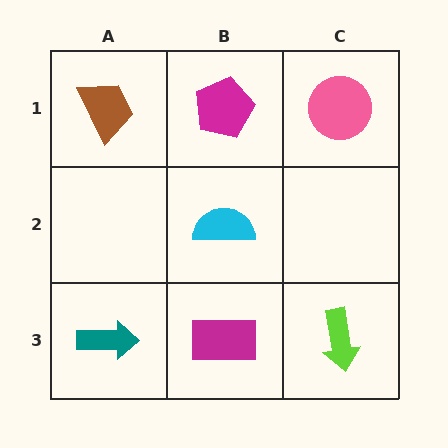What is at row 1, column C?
A pink circle.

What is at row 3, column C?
A lime arrow.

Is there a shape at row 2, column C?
No, that cell is empty.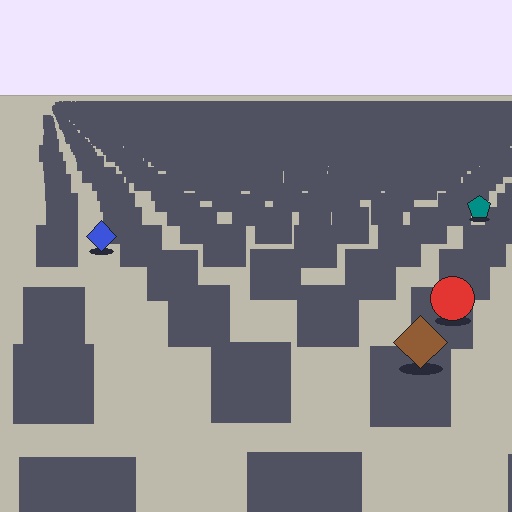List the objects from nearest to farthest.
From nearest to farthest: the brown diamond, the red circle, the blue diamond, the teal pentagon.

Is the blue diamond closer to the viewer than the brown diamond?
No. The brown diamond is closer — you can tell from the texture gradient: the ground texture is coarser near it.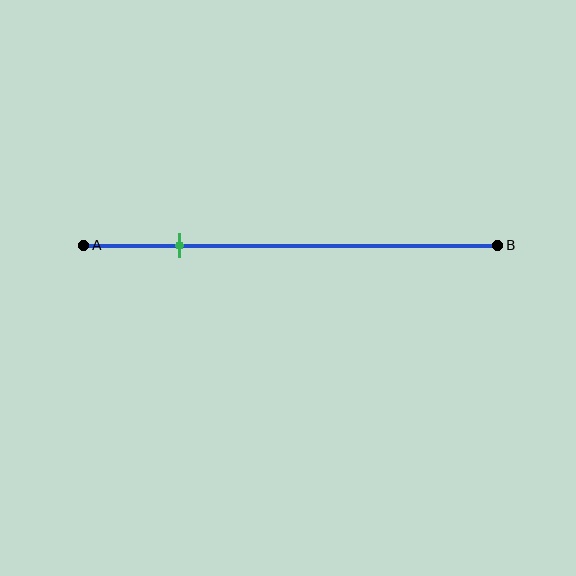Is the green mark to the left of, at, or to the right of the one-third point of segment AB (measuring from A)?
The green mark is to the left of the one-third point of segment AB.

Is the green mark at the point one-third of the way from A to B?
No, the mark is at about 25% from A, not at the 33% one-third point.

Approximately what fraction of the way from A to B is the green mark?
The green mark is approximately 25% of the way from A to B.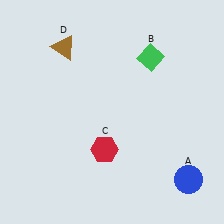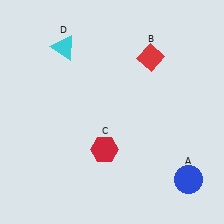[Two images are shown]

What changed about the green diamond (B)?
In Image 1, B is green. In Image 2, it changed to red.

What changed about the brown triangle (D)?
In Image 1, D is brown. In Image 2, it changed to cyan.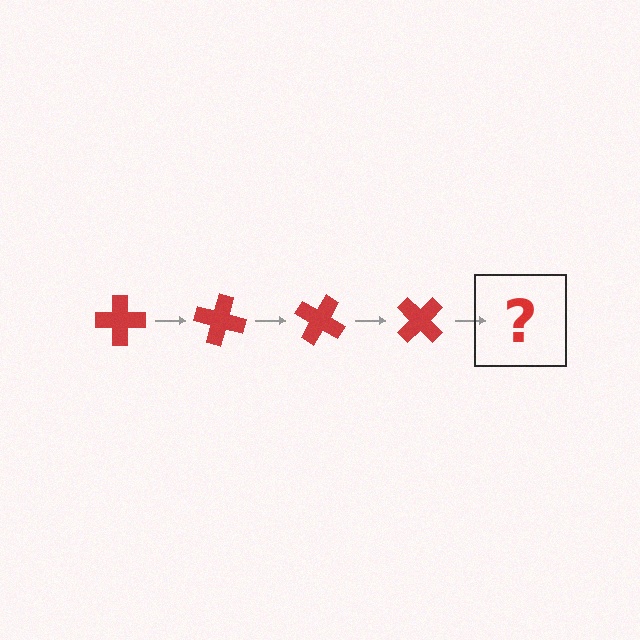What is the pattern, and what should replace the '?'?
The pattern is that the cross rotates 15 degrees each step. The '?' should be a red cross rotated 60 degrees.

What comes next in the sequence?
The next element should be a red cross rotated 60 degrees.